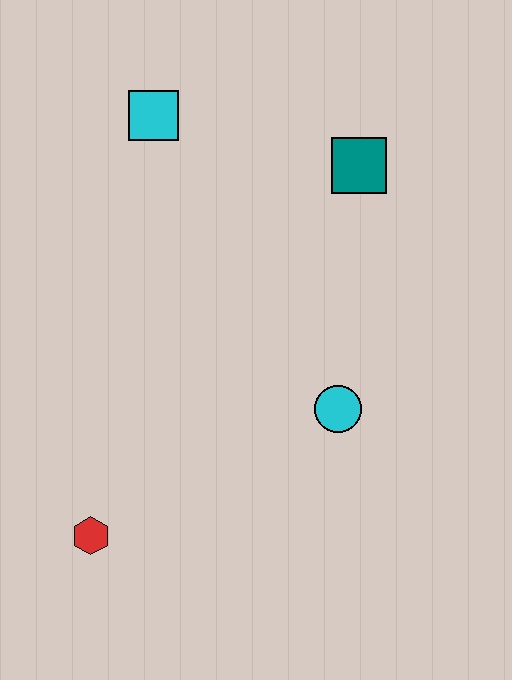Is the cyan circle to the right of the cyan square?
Yes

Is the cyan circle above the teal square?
No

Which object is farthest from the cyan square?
The red hexagon is farthest from the cyan square.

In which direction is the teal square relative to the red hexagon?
The teal square is above the red hexagon.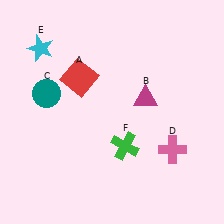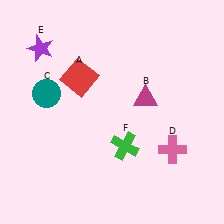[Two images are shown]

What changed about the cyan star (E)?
In Image 1, E is cyan. In Image 2, it changed to purple.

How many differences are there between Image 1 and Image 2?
There is 1 difference between the two images.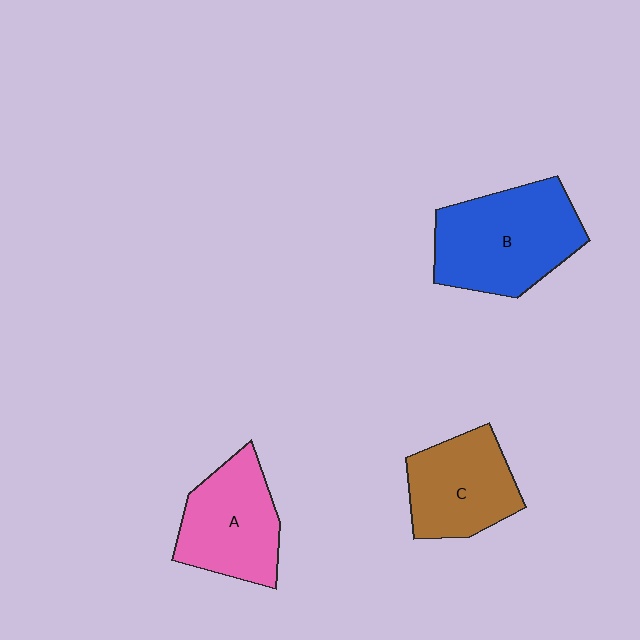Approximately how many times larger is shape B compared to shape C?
Approximately 1.4 times.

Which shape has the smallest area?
Shape C (brown).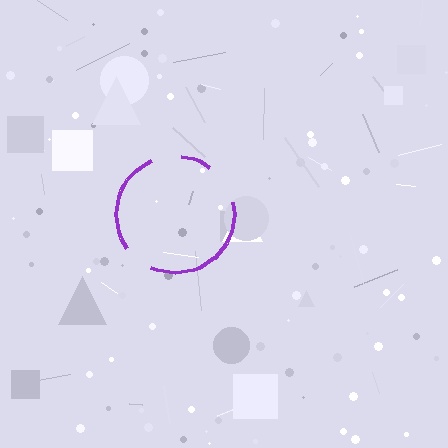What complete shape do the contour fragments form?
The contour fragments form a circle.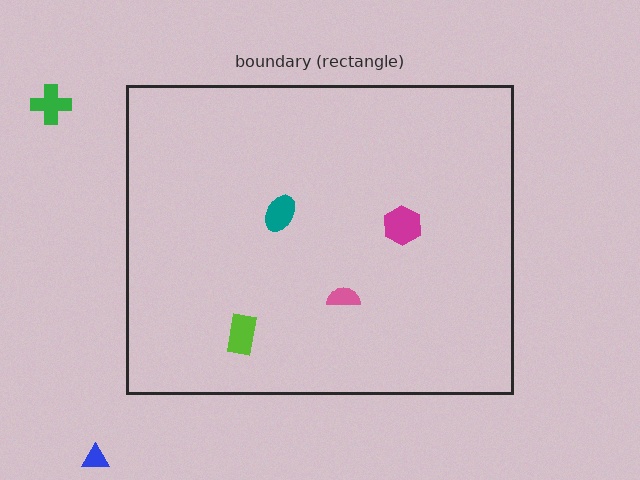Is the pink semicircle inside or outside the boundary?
Inside.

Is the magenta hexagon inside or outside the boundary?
Inside.